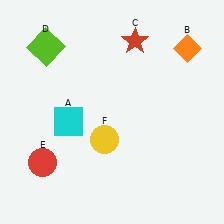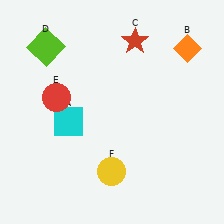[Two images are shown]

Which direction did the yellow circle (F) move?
The yellow circle (F) moved down.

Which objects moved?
The objects that moved are: the red circle (E), the yellow circle (F).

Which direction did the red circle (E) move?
The red circle (E) moved up.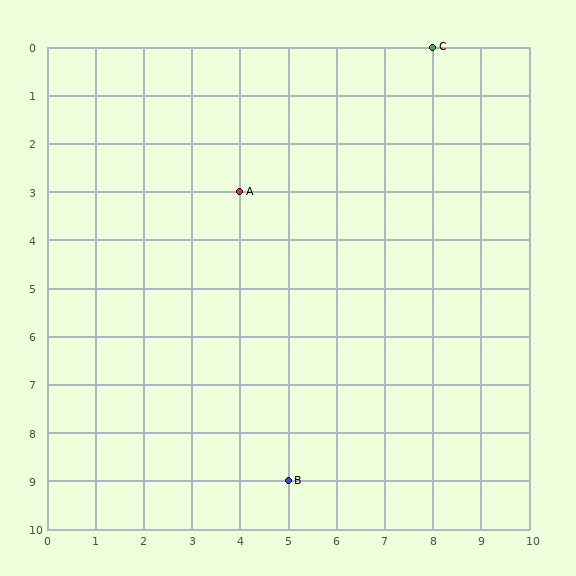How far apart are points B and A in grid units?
Points B and A are 1 column and 6 rows apart (about 6.1 grid units diagonally).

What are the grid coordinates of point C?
Point C is at grid coordinates (8, 0).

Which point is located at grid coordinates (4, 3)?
Point A is at (4, 3).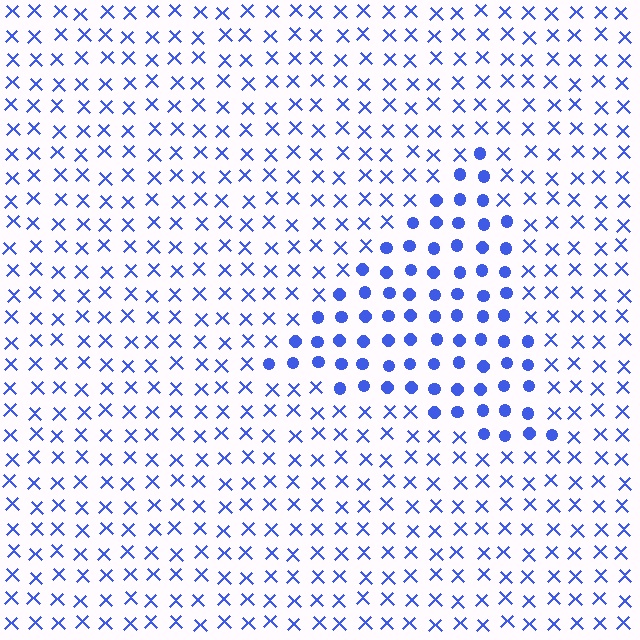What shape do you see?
I see a triangle.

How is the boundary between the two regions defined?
The boundary is defined by a change in element shape: circles inside vs. X marks outside. All elements share the same color and spacing.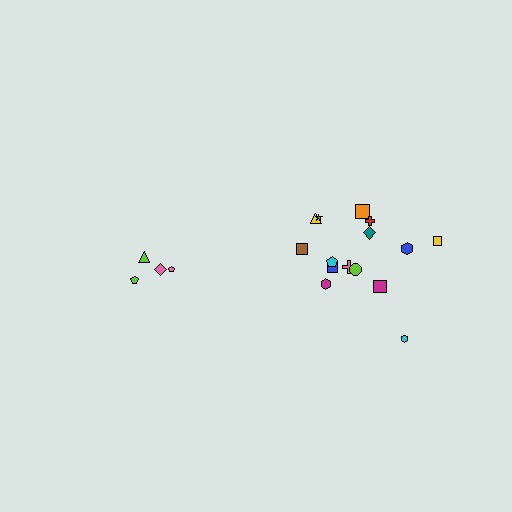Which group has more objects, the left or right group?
The right group.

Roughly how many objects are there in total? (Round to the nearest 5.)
Roughly 20 objects in total.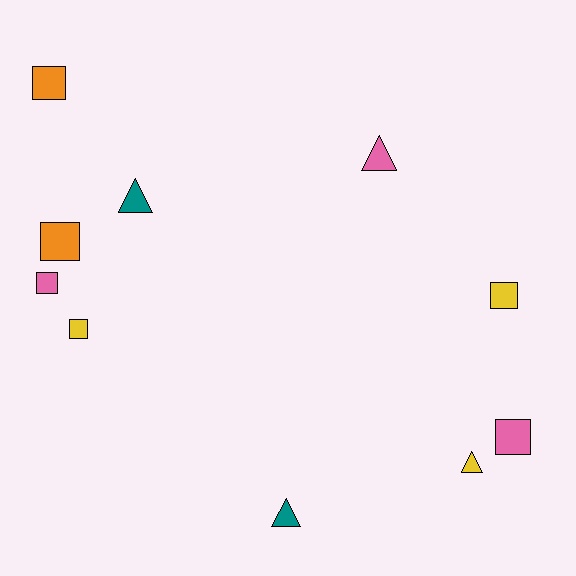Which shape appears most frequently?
Square, with 6 objects.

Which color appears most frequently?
Yellow, with 3 objects.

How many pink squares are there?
There are 2 pink squares.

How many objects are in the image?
There are 10 objects.